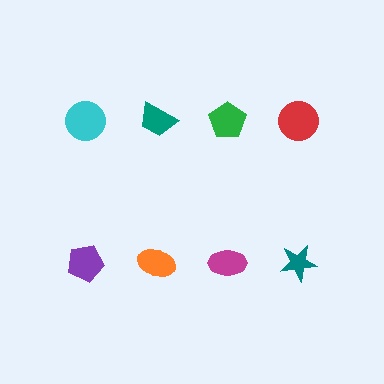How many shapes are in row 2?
4 shapes.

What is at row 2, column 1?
A purple pentagon.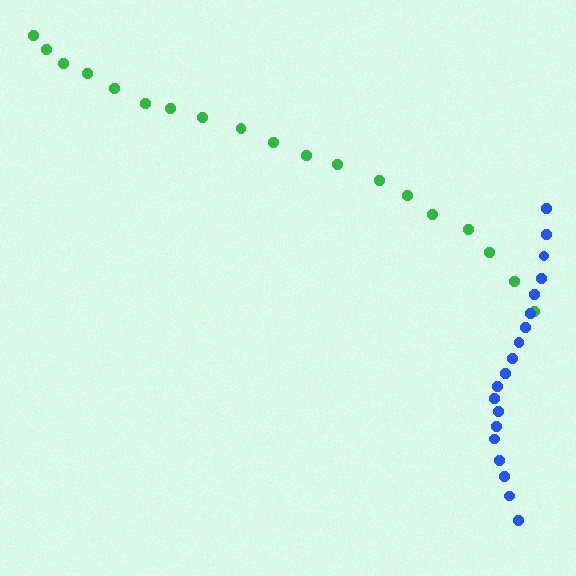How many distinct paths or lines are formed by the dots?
There are 2 distinct paths.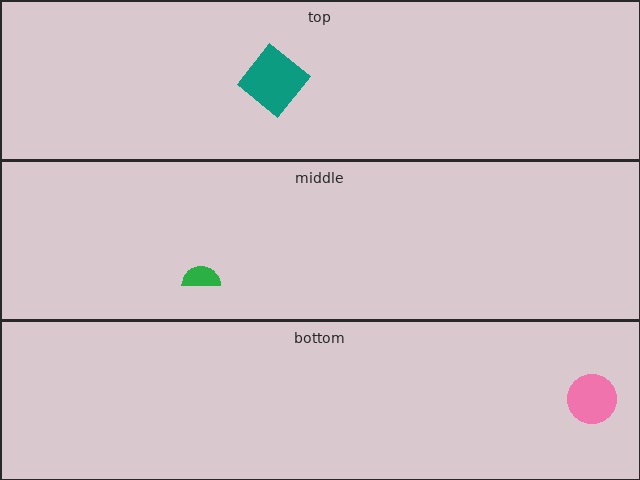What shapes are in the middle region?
The green semicircle.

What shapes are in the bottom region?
The pink circle.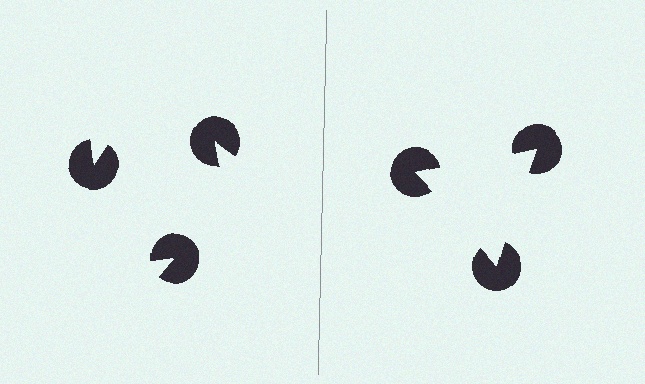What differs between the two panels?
The pac-man discs are positioned identically on both sides; only the wedge orientations differ. On the right they align to a triangle; on the left they are misaligned.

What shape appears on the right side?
An illusory triangle.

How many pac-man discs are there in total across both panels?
6 — 3 on each side.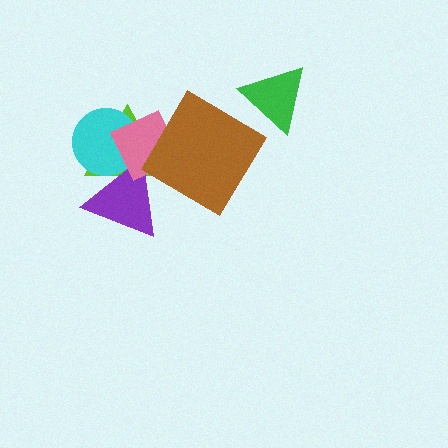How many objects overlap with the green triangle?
0 objects overlap with the green triangle.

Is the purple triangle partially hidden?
Yes, it is partially covered by another shape.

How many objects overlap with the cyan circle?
3 objects overlap with the cyan circle.